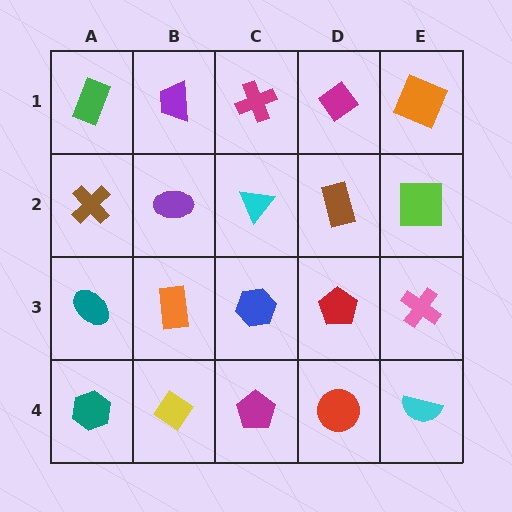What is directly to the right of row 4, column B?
A magenta pentagon.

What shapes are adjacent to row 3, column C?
A cyan triangle (row 2, column C), a magenta pentagon (row 4, column C), an orange rectangle (row 3, column B), a red pentagon (row 3, column D).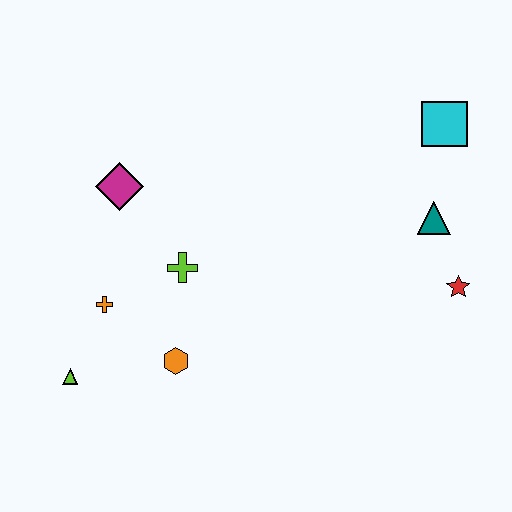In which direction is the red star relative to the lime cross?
The red star is to the right of the lime cross.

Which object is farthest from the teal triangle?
The lime triangle is farthest from the teal triangle.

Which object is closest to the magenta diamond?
The lime cross is closest to the magenta diamond.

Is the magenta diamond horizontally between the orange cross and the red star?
Yes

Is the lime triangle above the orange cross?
No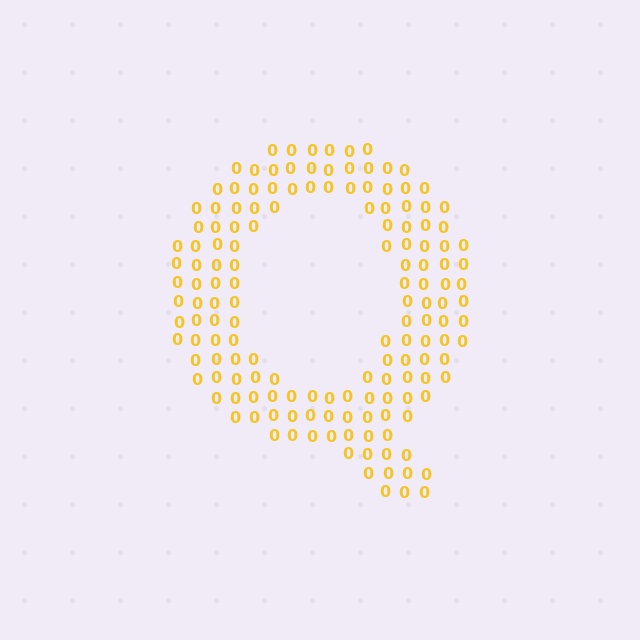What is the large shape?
The large shape is the letter Q.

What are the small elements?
The small elements are digit 0's.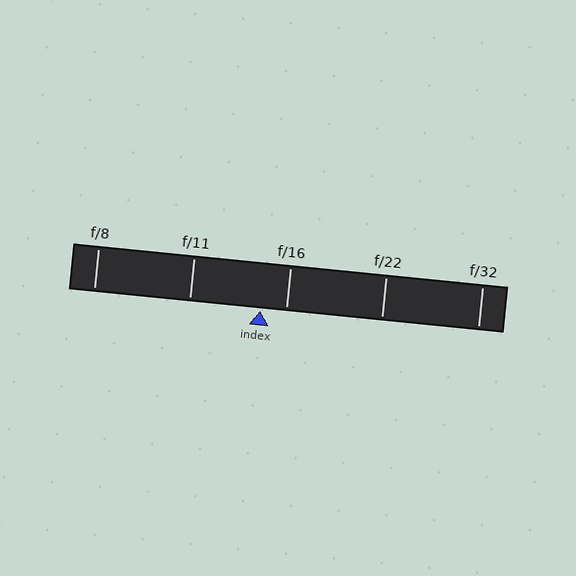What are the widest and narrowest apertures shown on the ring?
The widest aperture shown is f/8 and the narrowest is f/32.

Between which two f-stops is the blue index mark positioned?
The index mark is between f/11 and f/16.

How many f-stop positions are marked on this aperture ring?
There are 5 f-stop positions marked.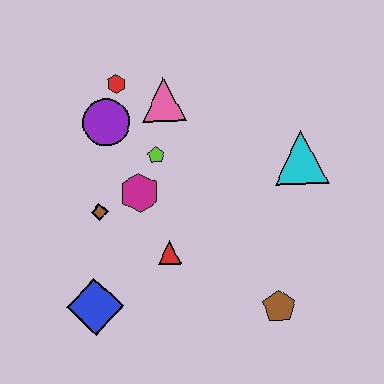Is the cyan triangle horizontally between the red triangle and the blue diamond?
No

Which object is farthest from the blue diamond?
The cyan triangle is farthest from the blue diamond.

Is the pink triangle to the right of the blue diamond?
Yes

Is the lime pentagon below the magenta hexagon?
No